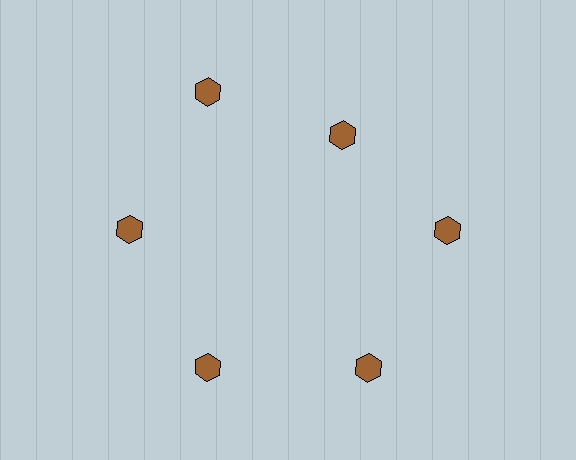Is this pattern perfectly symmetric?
No. The 6 brown hexagons are arranged in a ring, but one element near the 1 o'clock position is pulled inward toward the center, breaking the 6-fold rotational symmetry.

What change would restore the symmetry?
The symmetry would be restored by moving it outward, back onto the ring so that all 6 hexagons sit at equal angles and equal distance from the center.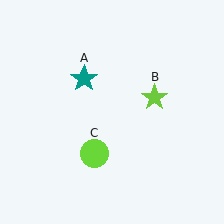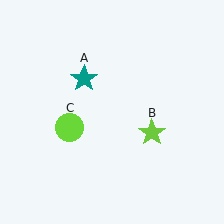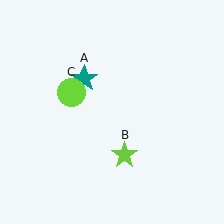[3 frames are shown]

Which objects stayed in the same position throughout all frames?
Teal star (object A) remained stationary.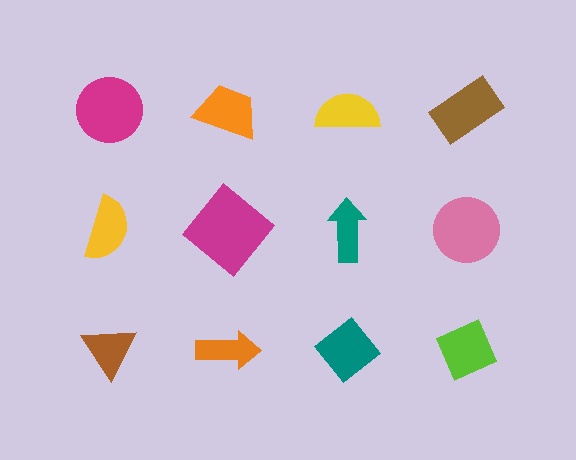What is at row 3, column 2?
An orange arrow.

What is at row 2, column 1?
A yellow semicircle.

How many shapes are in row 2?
4 shapes.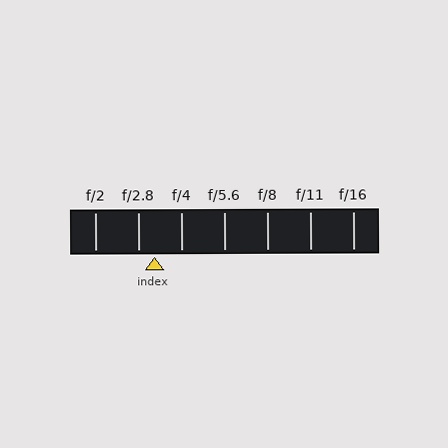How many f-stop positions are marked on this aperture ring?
There are 7 f-stop positions marked.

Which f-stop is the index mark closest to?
The index mark is closest to f/2.8.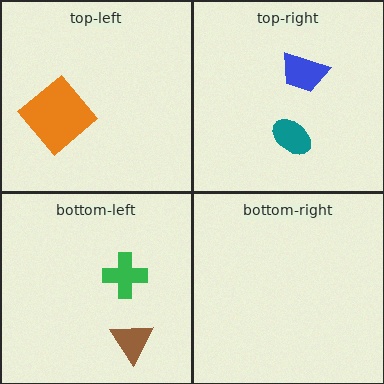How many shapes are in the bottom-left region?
2.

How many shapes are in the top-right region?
2.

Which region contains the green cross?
The bottom-left region.